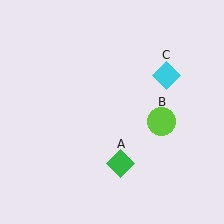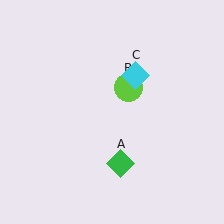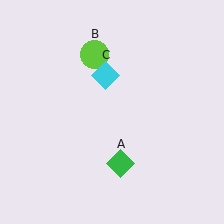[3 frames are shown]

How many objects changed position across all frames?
2 objects changed position: lime circle (object B), cyan diamond (object C).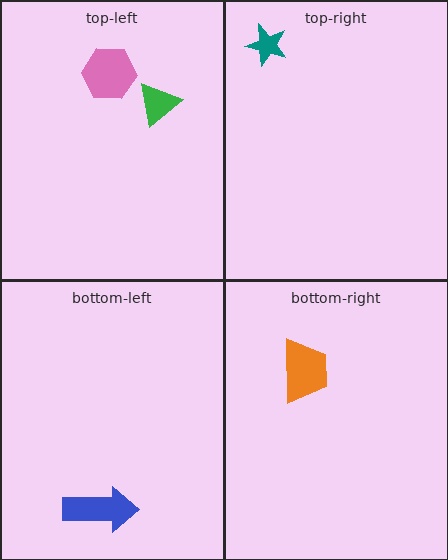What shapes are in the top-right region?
The teal star.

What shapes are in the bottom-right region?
The orange trapezoid.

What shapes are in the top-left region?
The pink hexagon, the green triangle.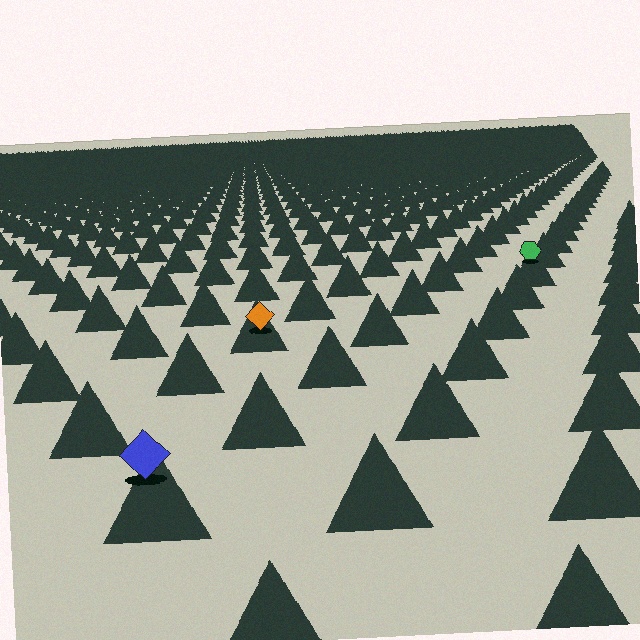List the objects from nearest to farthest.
From nearest to farthest: the blue diamond, the orange diamond, the green hexagon.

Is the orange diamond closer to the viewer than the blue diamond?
No. The blue diamond is closer — you can tell from the texture gradient: the ground texture is coarser near it.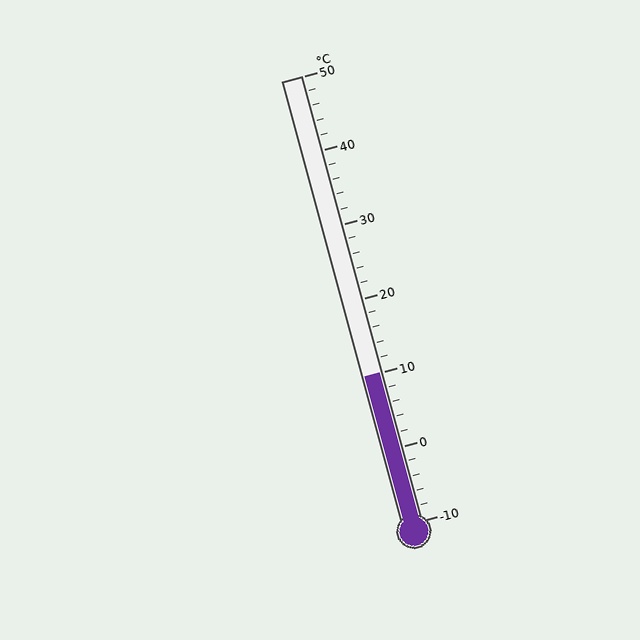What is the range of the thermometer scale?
The thermometer scale ranges from -10°C to 50°C.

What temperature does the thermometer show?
The thermometer shows approximately 10°C.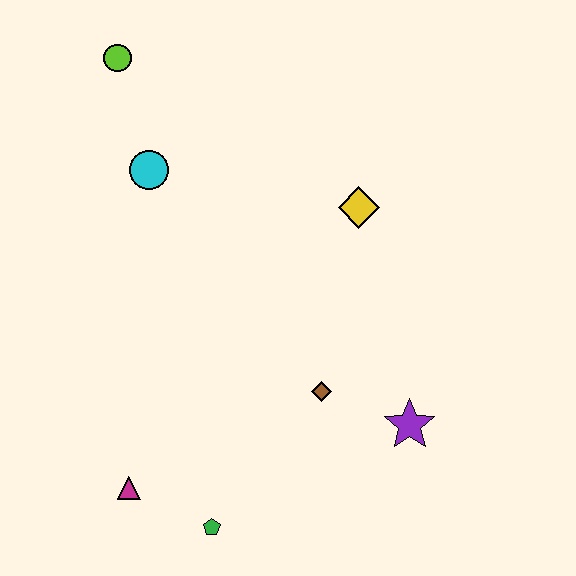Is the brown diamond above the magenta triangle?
Yes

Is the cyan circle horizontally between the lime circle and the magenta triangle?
No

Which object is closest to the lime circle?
The cyan circle is closest to the lime circle.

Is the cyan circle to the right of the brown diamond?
No